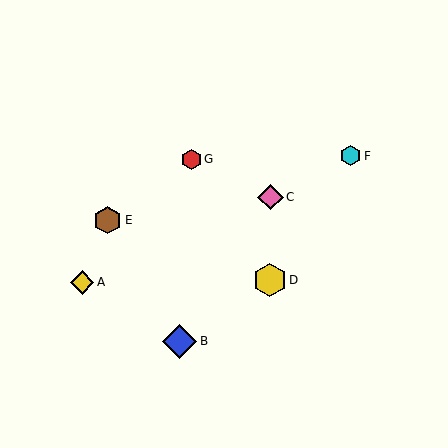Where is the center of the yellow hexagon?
The center of the yellow hexagon is at (270, 280).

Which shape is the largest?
The blue diamond (labeled B) is the largest.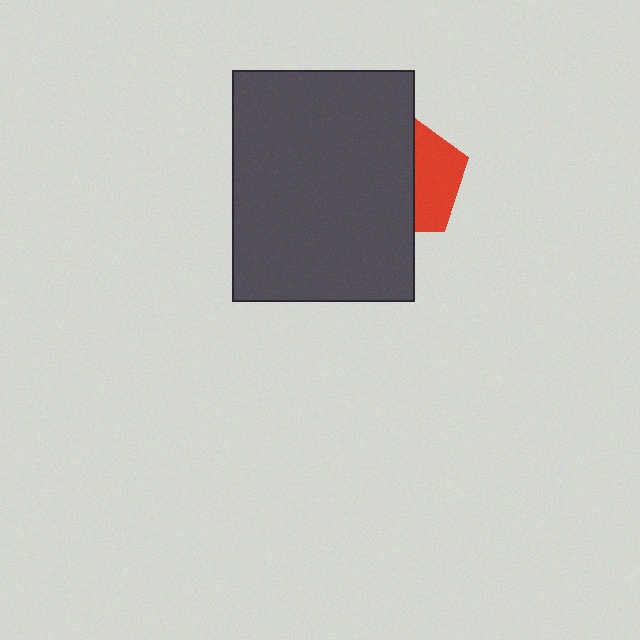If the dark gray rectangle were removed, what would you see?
You would see the complete red pentagon.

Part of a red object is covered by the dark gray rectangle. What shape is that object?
It is a pentagon.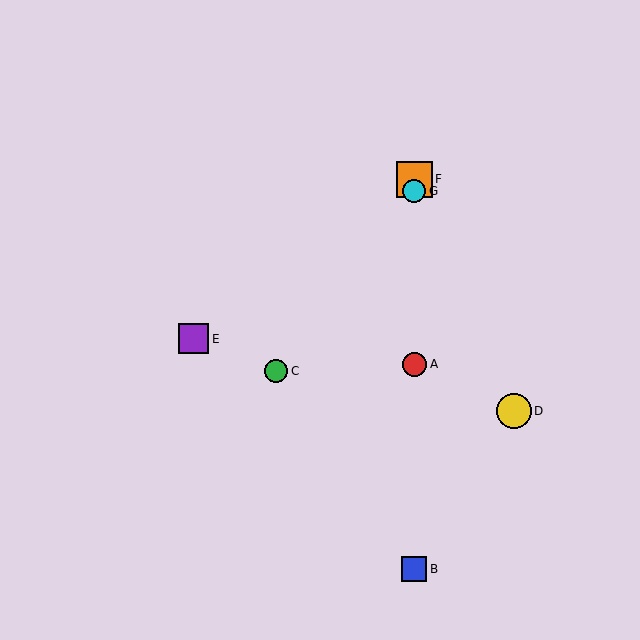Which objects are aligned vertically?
Objects A, B, F, G are aligned vertically.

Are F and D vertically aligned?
No, F is at x≈414 and D is at x≈514.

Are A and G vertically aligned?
Yes, both are at x≈414.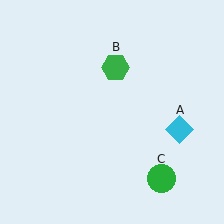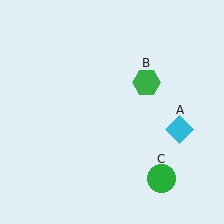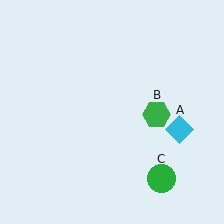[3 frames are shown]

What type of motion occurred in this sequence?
The green hexagon (object B) rotated clockwise around the center of the scene.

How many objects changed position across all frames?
1 object changed position: green hexagon (object B).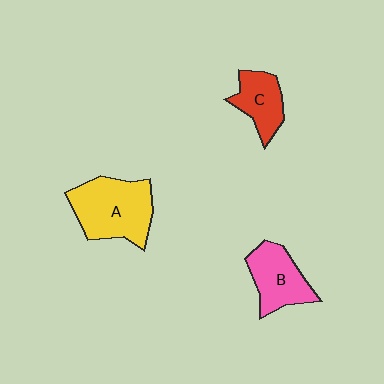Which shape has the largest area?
Shape A (yellow).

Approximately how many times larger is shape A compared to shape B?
Approximately 1.4 times.